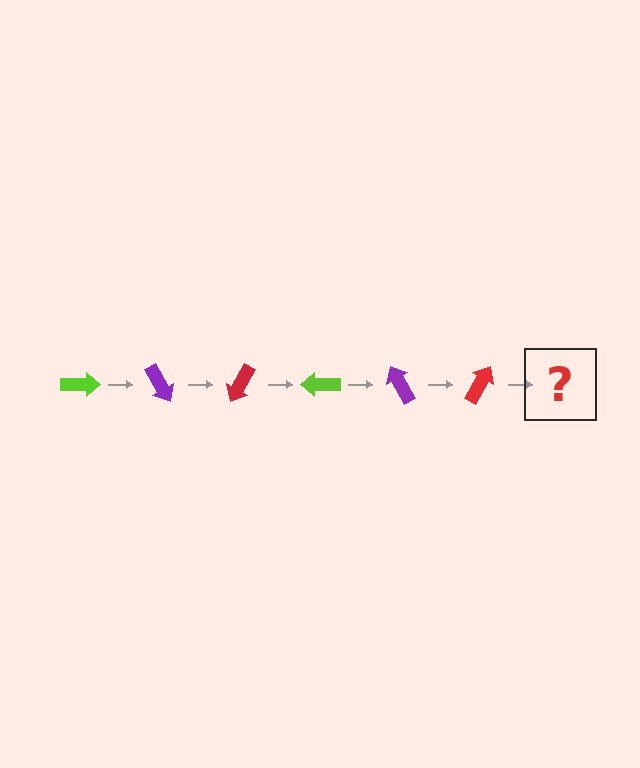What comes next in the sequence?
The next element should be a lime arrow, rotated 360 degrees from the start.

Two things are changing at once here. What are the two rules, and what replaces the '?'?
The two rules are that it rotates 60 degrees each step and the color cycles through lime, purple, and red. The '?' should be a lime arrow, rotated 360 degrees from the start.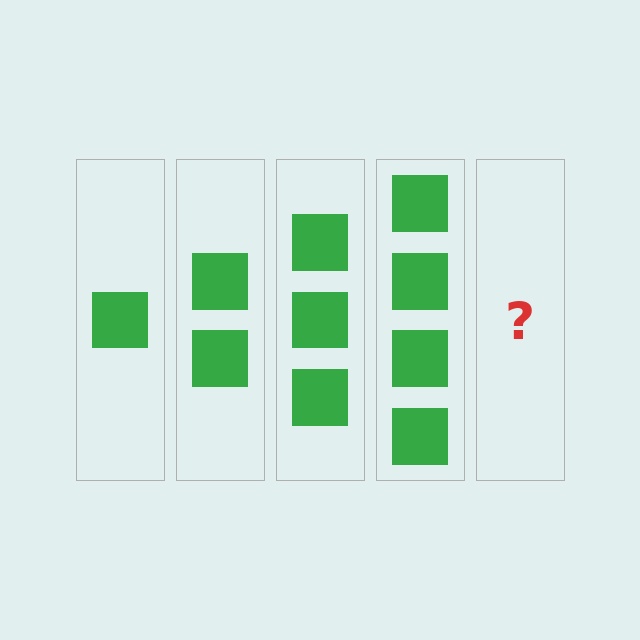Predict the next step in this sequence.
The next step is 5 squares.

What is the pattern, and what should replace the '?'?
The pattern is that each step adds one more square. The '?' should be 5 squares.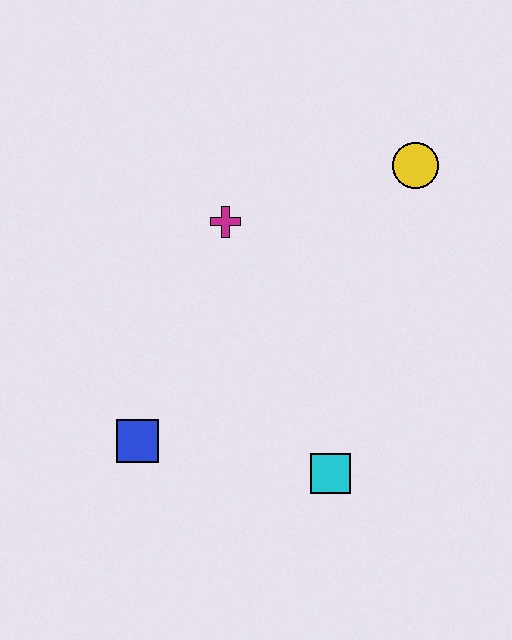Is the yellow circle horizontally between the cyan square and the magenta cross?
No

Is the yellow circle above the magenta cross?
Yes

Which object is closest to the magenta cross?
The yellow circle is closest to the magenta cross.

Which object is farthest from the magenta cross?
The cyan square is farthest from the magenta cross.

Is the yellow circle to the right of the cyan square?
Yes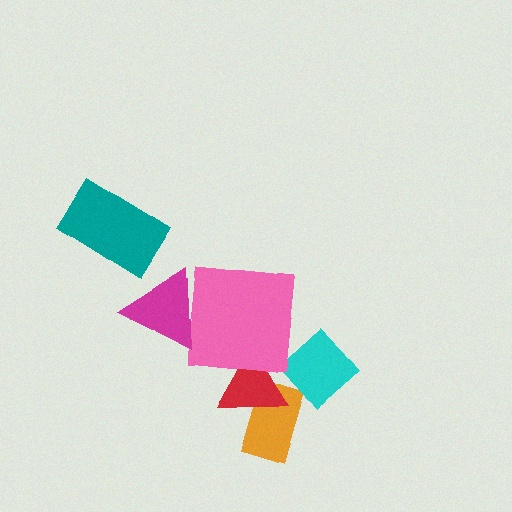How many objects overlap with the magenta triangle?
1 object overlaps with the magenta triangle.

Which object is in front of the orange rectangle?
The red triangle is in front of the orange rectangle.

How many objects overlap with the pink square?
2 objects overlap with the pink square.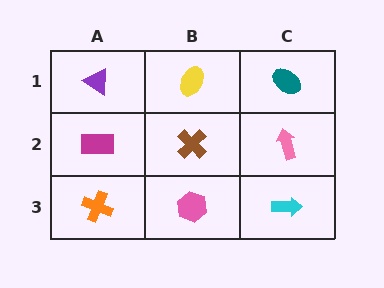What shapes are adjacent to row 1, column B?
A brown cross (row 2, column B), a purple triangle (row 1, column A), a teal ellipse (row 1, column C).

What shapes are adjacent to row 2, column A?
A purple triangle (row 1, column A), an orange cross (row 3, column A), a brown cross (row 2, column B).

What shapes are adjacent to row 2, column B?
A yellow ellipse (row 1, column B), a pink hexagon (row 3, column B), a magenta rectangle (row 2, column A), a pink arrow (row 2, column C).